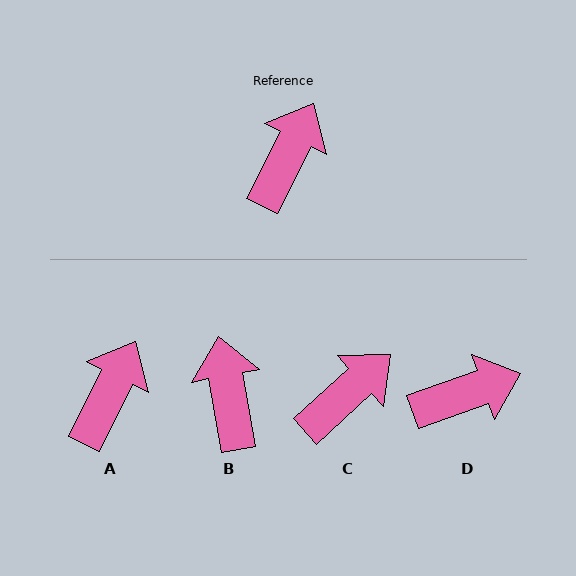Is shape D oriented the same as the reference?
No, it is off by about 44 degrees.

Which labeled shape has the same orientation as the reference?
A.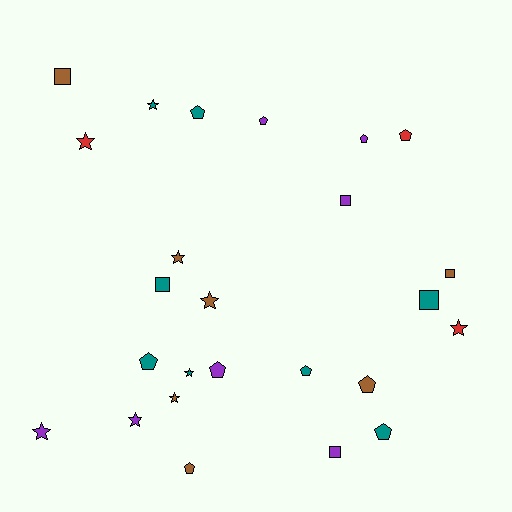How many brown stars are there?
There are 3 brown stars.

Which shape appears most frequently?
Pentagon, with 10 objects.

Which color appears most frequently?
Teal, with 8 objects.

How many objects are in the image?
There are 25 objects.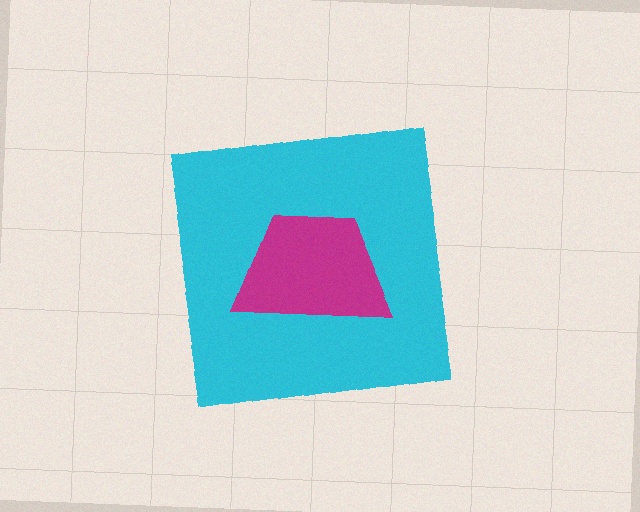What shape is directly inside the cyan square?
The magenta trapezoid.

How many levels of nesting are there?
2.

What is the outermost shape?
The cyan square.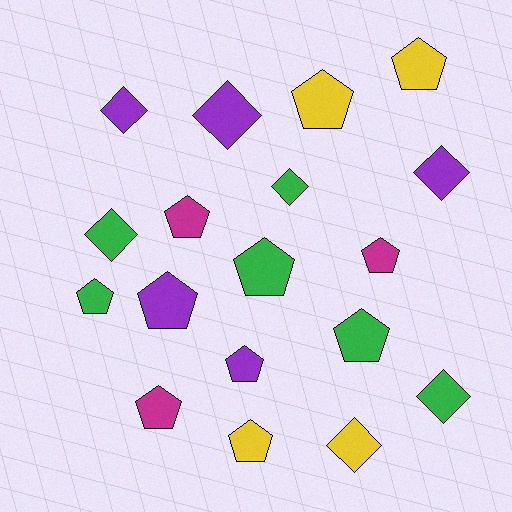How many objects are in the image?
There are 18 objects.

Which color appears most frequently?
Green, with 6 objects.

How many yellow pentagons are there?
There are 3 yellow pentagons.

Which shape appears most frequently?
Pentagon, with 11 objects.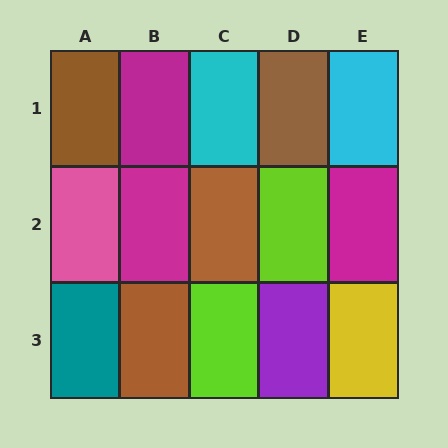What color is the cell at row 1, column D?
Brown.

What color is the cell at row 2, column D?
Lime.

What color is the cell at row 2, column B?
Magenta.